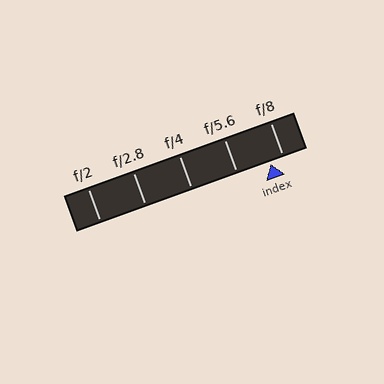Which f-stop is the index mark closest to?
The index mark is closest to f/8.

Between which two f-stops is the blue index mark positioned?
The index mark is between f/5.6 and f/8.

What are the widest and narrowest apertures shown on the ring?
The widest aperture shown is f/2 and the narrowest is f/8.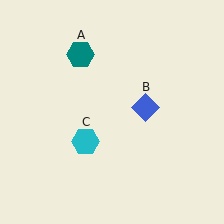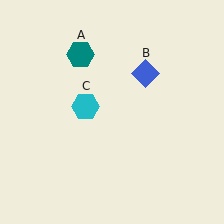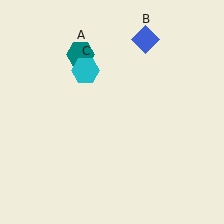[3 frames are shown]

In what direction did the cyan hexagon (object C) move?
The cyan hexagon (object C) moved up.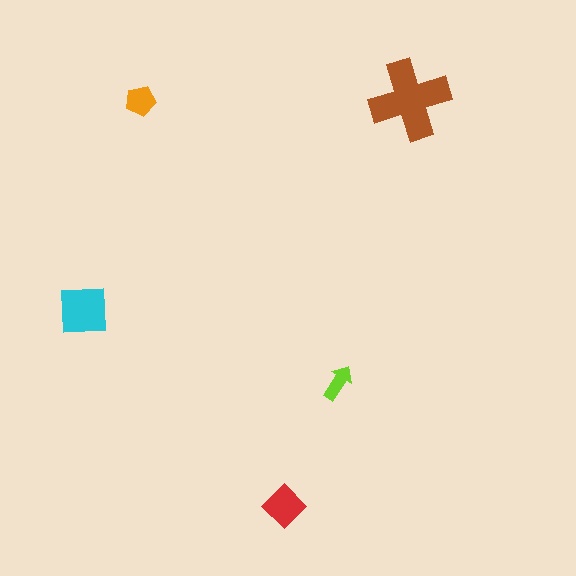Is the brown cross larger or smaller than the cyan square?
Larger.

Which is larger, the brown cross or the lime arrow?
The brown cross.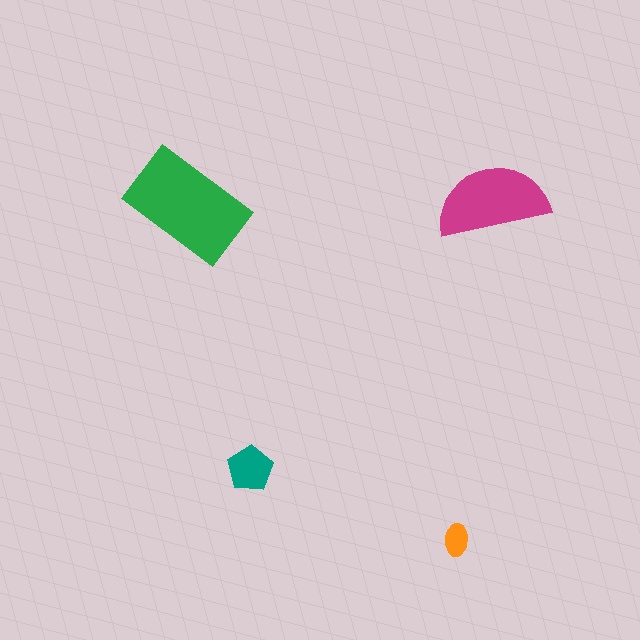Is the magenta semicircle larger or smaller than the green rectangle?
Smaller.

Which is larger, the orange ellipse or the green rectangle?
The green rectangle.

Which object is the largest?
The green rectangle.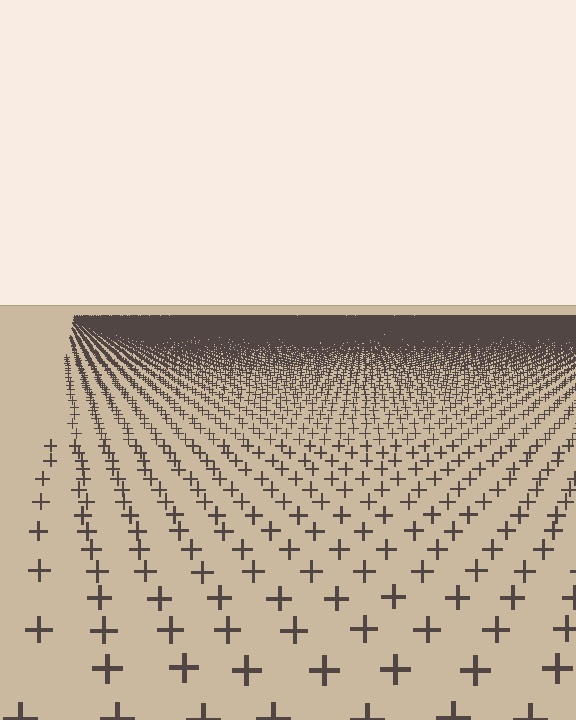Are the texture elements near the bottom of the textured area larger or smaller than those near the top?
Larger. Near the bottom, elements are closer to the viewer and appear at a bigger on-screen size.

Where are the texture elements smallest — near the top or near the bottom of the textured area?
Near the top.